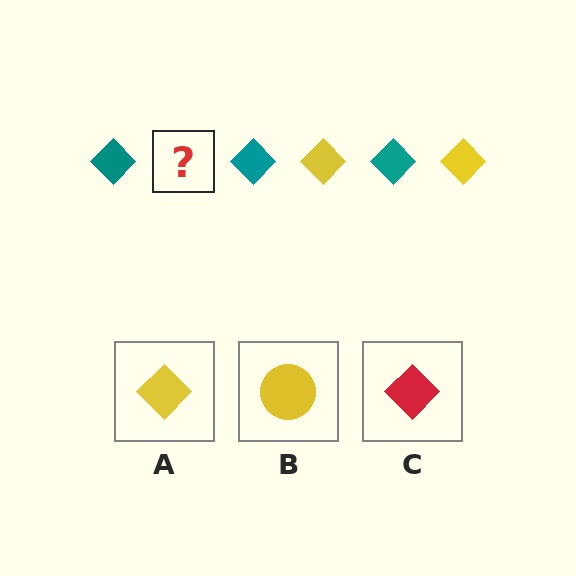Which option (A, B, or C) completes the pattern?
A.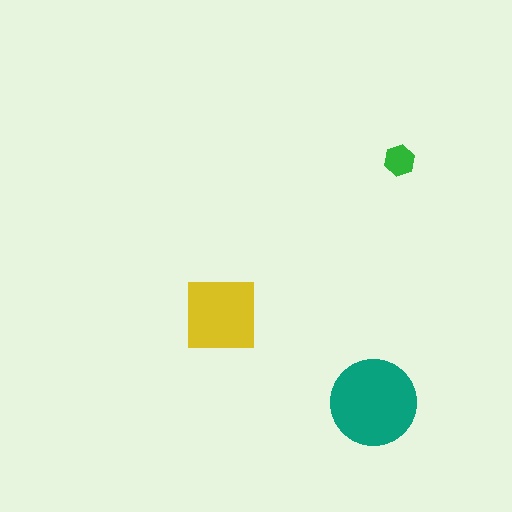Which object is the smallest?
The green hexagon.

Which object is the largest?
The teal circle.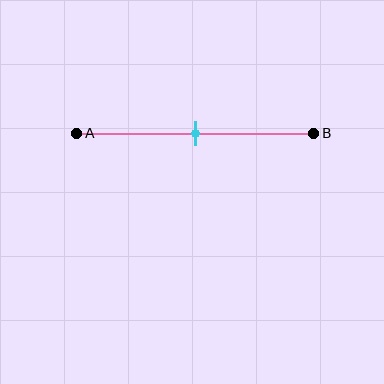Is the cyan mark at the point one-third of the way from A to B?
No, the mark is at about 50% from A, not at the 33% one-third point.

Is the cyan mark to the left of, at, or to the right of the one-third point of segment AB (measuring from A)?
The cyan mark is to the right of the one-third point of segment AB.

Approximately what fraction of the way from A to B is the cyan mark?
The cyan mark is approximately 50% of the way from A to B.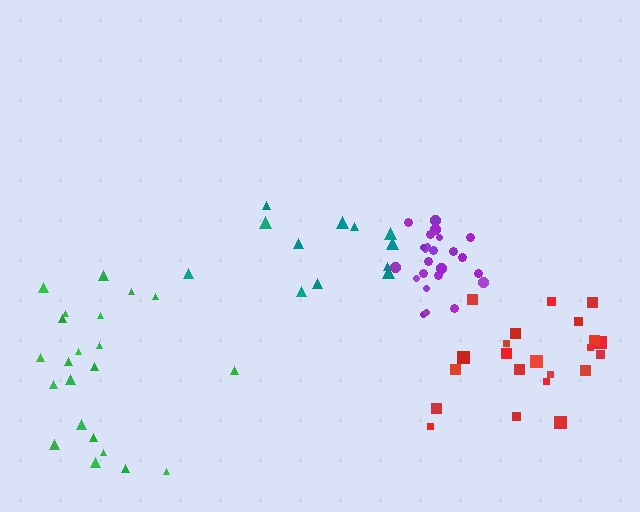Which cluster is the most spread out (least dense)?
Teal.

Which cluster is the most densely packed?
Purple.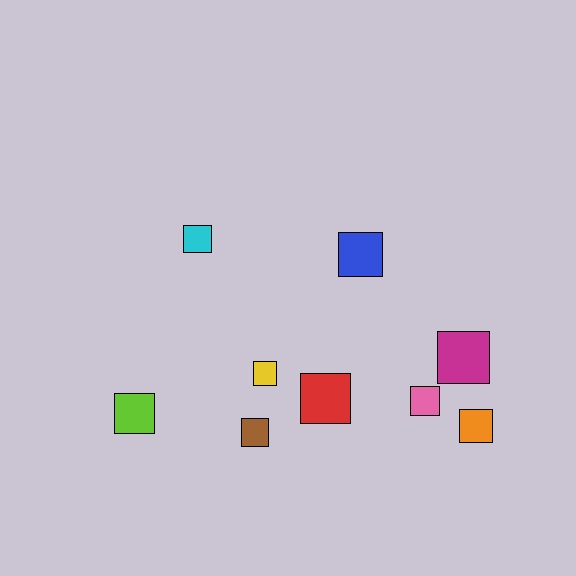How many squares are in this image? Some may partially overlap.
There are 9 squares.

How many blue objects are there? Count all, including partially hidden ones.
There is 1 blue object.